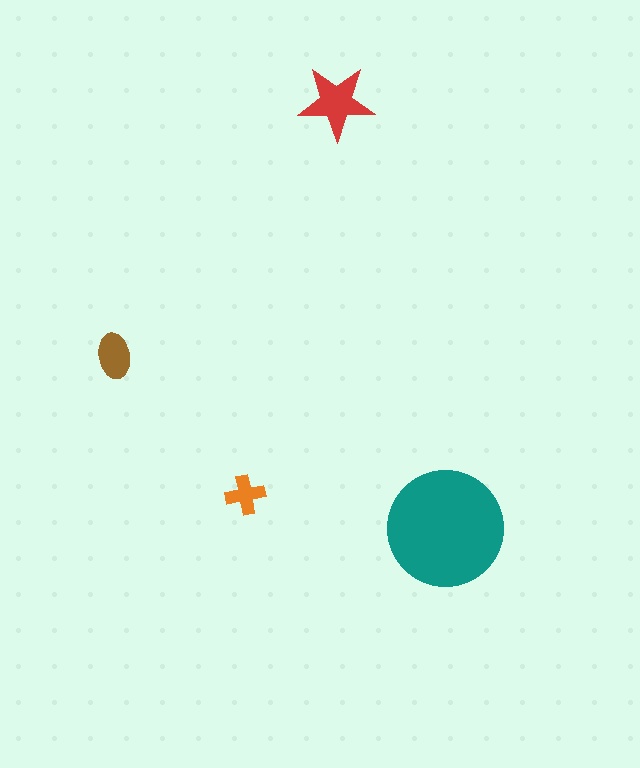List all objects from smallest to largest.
The orange cross, the brown ellipse, the red star, the teal circle.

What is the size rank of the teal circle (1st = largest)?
1st.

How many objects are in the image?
There are 4 objects in the image.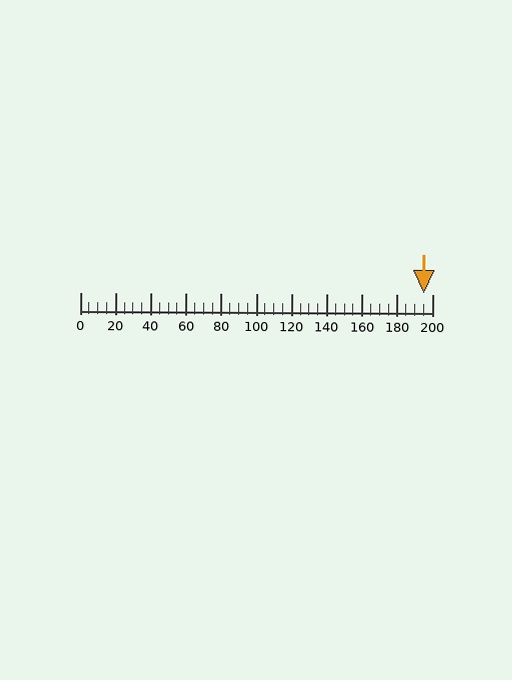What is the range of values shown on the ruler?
The ruler shows values from 0 to 200.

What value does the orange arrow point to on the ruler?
The orange arrow points to approximately 195.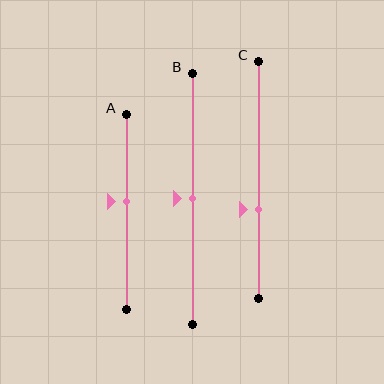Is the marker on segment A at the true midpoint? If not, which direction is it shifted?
No, the marker on segment A is shifted upward by about 5% of the segment length.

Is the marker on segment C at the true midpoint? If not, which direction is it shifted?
No, the marker on segment C is shifted downward by about 12% of the segment length.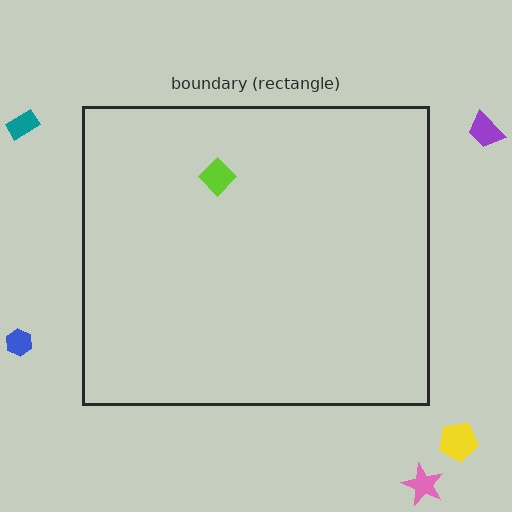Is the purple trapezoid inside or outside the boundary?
Outside.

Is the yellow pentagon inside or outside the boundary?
Outside.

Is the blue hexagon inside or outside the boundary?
Outside.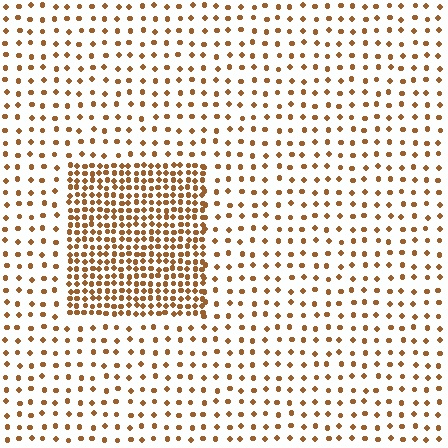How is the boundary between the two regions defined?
The boundary is defined by a change in element density (approximately 2.8x ratio). All elements are the same color, size, and shape.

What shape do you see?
I see a rectangle.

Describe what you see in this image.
The image contains small brown elements arranged at two different densities. A rectangle-shaped region is visible where the elements are more densely packed than the surrounding area.